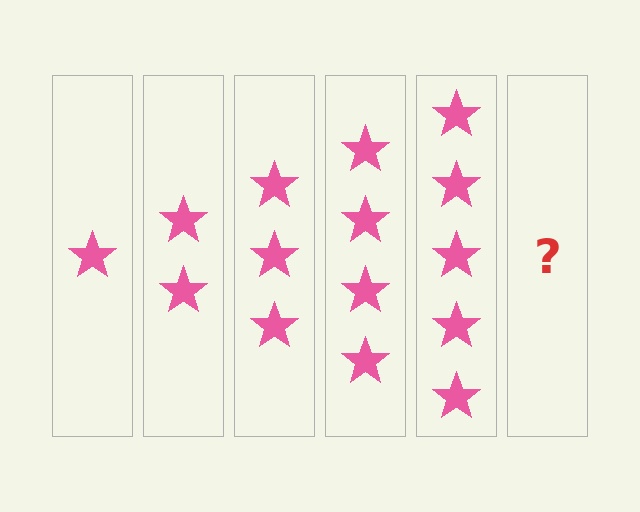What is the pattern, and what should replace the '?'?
The pattern is that each step adds one more star. The '?' should be 6 stars.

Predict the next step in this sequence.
The next step is 6 stars.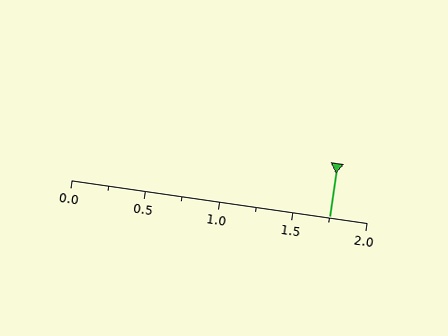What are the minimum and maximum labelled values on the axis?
The axis runs from 0.0 to 2.0.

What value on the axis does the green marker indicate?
The marker indicates approximately 1.75.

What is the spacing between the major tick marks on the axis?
The major ticks are spaced 0.5 apart.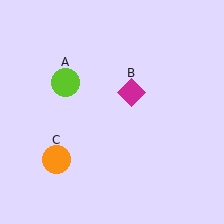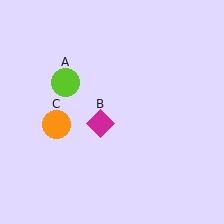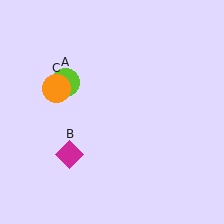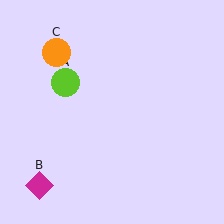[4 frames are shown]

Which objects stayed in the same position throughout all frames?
Lime circle (object A) remained stationary.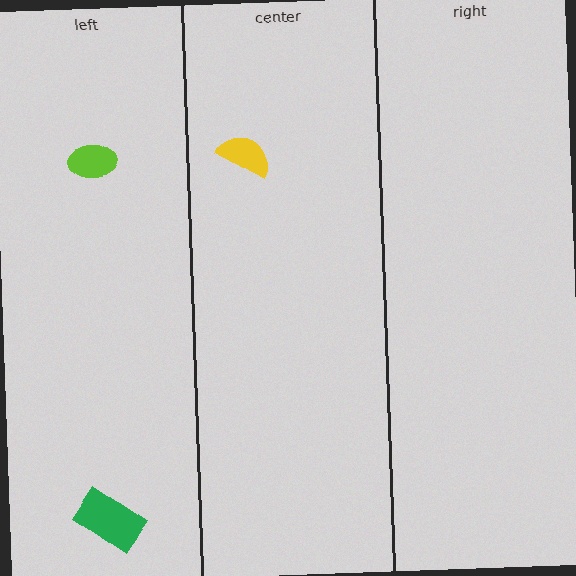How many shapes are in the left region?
2.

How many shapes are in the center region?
1.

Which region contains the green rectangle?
The left region.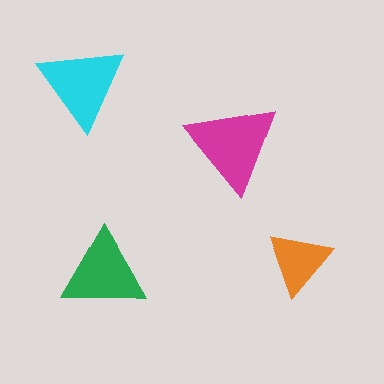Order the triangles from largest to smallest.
the magenta one, the cyan one, the green one, the orange one.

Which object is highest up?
The cyan triangle is topmost.